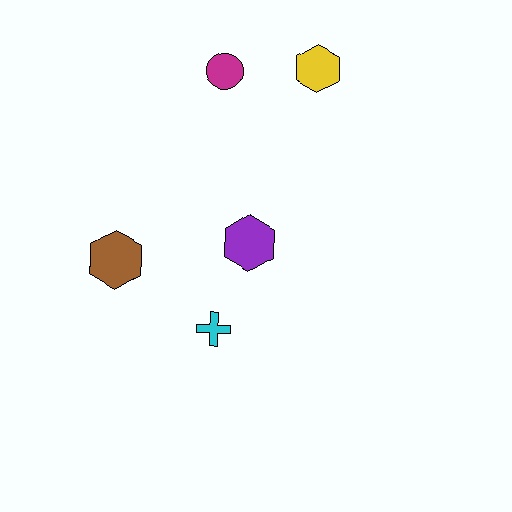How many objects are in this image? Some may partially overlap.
There are 5 objects.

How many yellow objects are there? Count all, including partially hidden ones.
There is 1 yellow object.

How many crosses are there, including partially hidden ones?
There is 1 cross.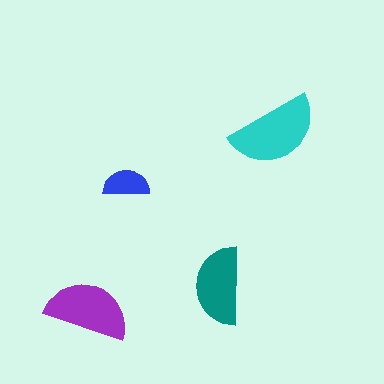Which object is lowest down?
The purple semicircle is bottommost.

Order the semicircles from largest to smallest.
the cyan one, the purple one, the teal one, the blue one.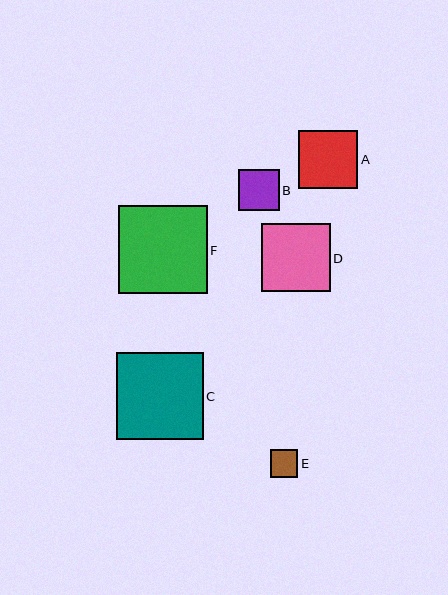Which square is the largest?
Square F is the largest with a size of approximately 89 pixels.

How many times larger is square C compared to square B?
Square C is approximately 2.1 times the size of square B.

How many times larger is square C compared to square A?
Square C is approximately 1.5 times the size of square A.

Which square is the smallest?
Square E is the smallest with a size of approximately 27 pixels.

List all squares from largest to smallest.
From largest to smallest: F, C, D, A, B, E.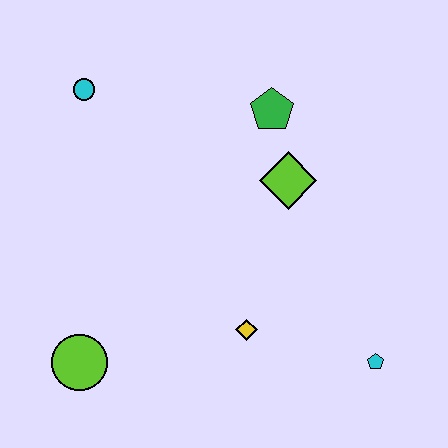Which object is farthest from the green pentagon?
The lime circle is farthest from the green pentagon.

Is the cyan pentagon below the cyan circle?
Yes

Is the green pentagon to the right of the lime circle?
Yes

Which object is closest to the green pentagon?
The lime diamond is closest to the green pentagon.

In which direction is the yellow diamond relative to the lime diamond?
The yellow diamond is below the lime diamond.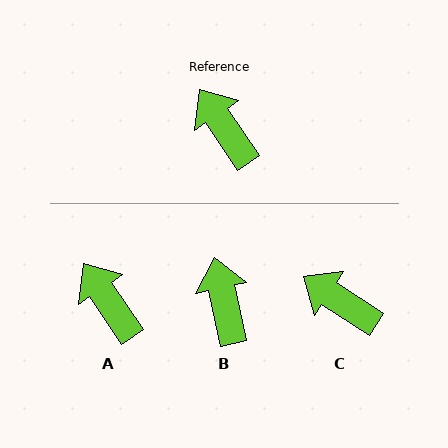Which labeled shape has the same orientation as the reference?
A.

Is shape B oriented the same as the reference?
No, it is off by about 21 degrees.